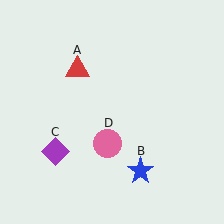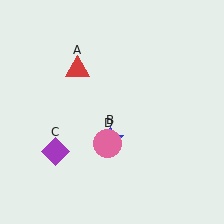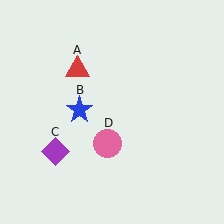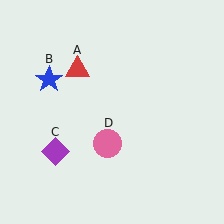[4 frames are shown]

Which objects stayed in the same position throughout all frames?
Red triangle (object A) and purple diamond (object C) and pink circle (object D) remained stationary.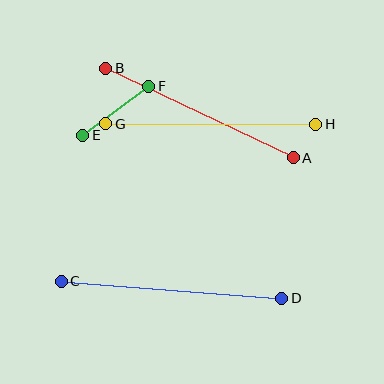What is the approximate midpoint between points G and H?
The midpoint is at approximately (211, 124) pixels.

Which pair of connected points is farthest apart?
Points C and D are farthest apart.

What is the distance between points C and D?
The distance is approximately 221 pixels.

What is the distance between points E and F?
The distance is approximately 82 pixels.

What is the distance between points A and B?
The distance is approximately 208 pixels.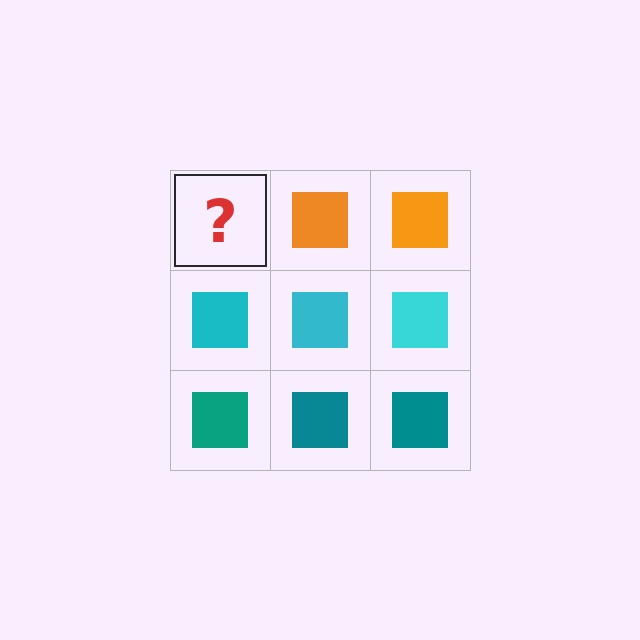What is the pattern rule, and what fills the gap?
The rule is that each row has a consistent color. The gap should be filled with an orange square.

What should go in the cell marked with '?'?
The missing cell should contain an orange square.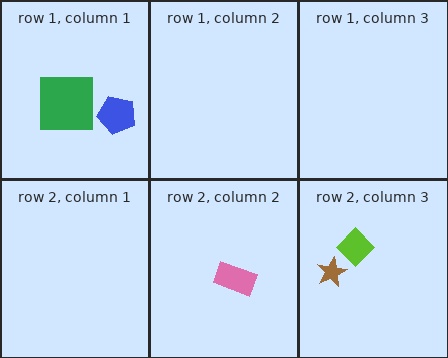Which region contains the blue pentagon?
The row 1, column 1 region.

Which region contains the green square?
The row 1, column 1 region.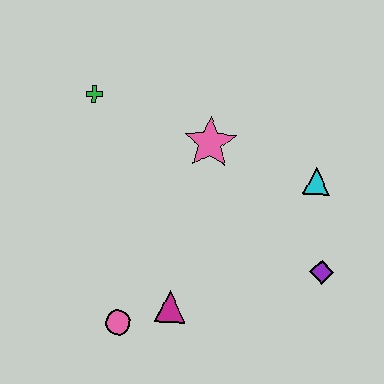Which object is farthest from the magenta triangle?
The green cross is farthest from the magenta triangle.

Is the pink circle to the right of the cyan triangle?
No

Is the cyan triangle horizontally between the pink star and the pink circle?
No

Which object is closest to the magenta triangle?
The pink circle is closest to the magenta triangle.